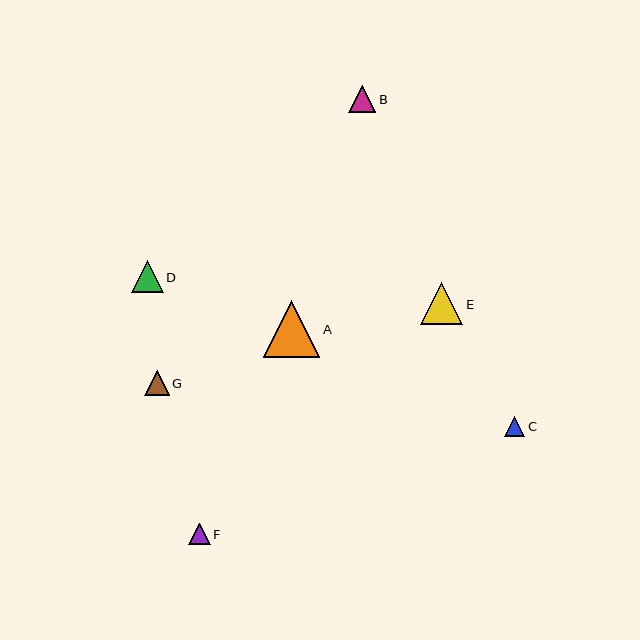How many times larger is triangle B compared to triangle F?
Triangle B is approximately 1.3 times the size of triangle F.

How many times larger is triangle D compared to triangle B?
Triangle D is approximately 1.2 times the size of triangle B.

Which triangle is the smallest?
Triangle C is the smallest with a size of approximately 20 pixels.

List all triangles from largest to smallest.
From largest to smallest: A, E, D, B, G, F, C.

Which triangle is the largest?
Triangle A is the largest with a size of approximately 57 pixels.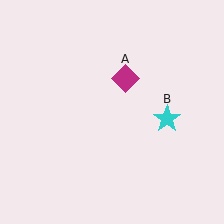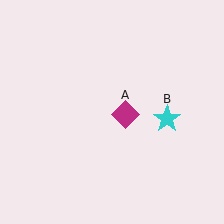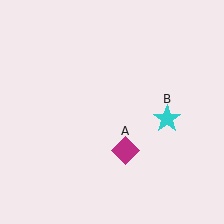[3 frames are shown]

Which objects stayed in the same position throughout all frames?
Cyan star (object B) remained stationary.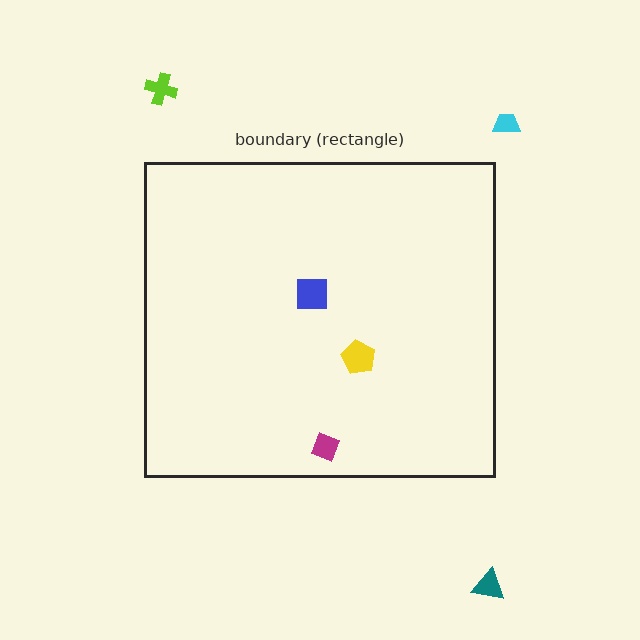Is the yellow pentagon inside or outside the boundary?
Inside.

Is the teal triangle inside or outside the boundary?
Outside.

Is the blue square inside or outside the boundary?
Inside.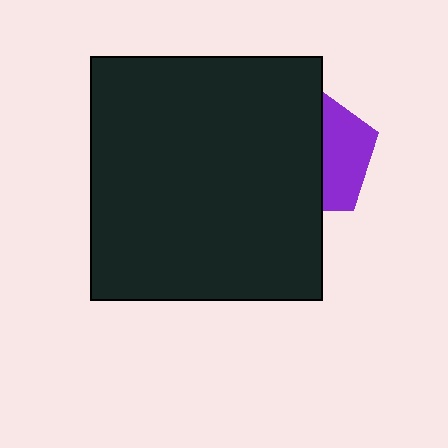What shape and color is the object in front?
The object in front is a black rectangle.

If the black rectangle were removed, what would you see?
You would see the complete purple pentagon.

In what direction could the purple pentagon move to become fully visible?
The purple pentagon could move right. That would shift it out from behind the black rectangle entirely.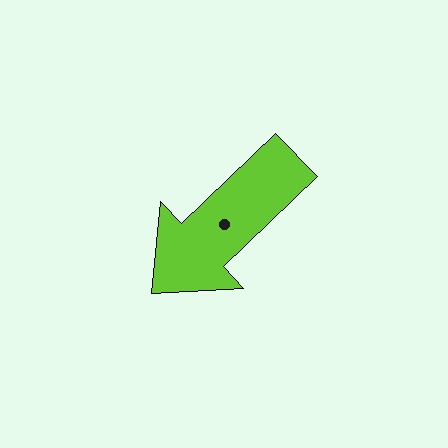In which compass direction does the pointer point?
Southwest.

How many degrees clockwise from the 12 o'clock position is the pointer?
Approximately 226 degrees.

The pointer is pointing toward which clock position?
Roughly 8 o'clock.